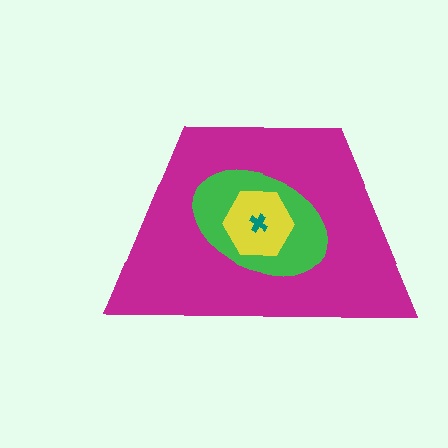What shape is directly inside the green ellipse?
The yellow hexagon.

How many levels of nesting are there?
4.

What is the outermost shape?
The magenta trapezoid.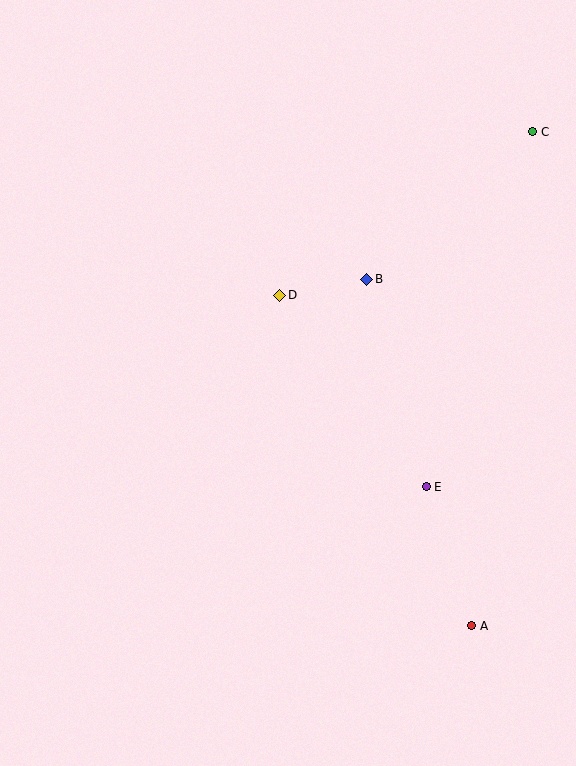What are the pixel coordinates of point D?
Point D is at (280, 295).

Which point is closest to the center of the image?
Point D at (280, 295) is closest to the center.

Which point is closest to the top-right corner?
Point C is closest to the top-right corner.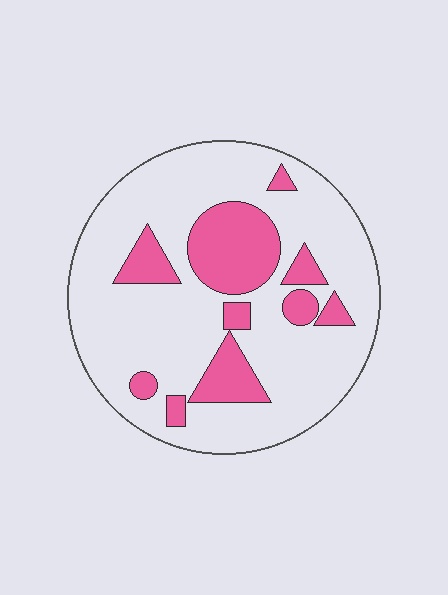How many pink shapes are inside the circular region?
10.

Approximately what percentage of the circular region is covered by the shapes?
Approximately 25%.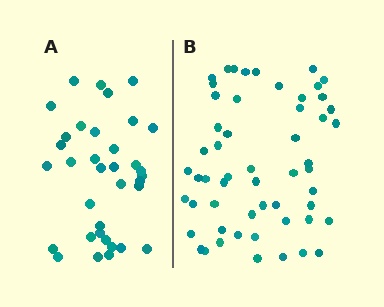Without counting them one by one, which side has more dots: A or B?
Region B (the right region) has more dots.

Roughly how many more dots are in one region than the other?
Region B has approximately 20 more dots than region A.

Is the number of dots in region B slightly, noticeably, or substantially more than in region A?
Region B has substantially more. The ratio is roughly 1.6 to 1.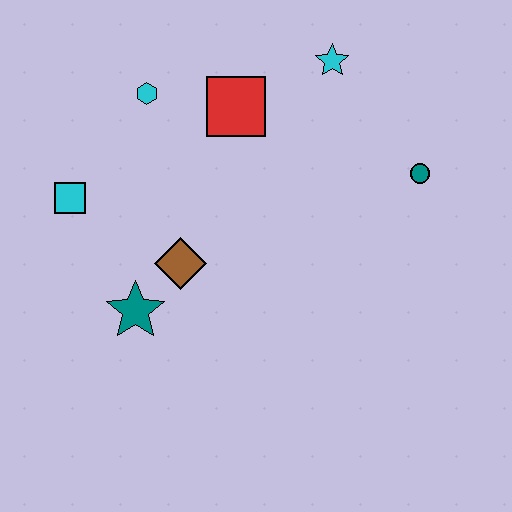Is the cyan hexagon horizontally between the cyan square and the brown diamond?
Yes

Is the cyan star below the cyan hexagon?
No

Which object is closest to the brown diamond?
The teal star is closest to the brown diamond.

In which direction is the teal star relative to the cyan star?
The teal star is below the cyan star.